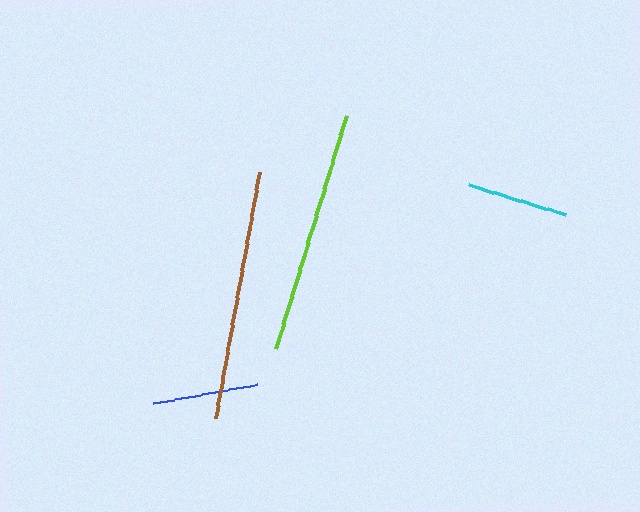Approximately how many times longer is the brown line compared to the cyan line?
The brown line is approximately 2.5 times the length of the cyan line.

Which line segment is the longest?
The brown line is the longest at approximately 250 pixels.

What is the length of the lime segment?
The lime segment is approximately 243 pixels long.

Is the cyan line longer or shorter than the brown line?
The brown line is longer than the cyan line.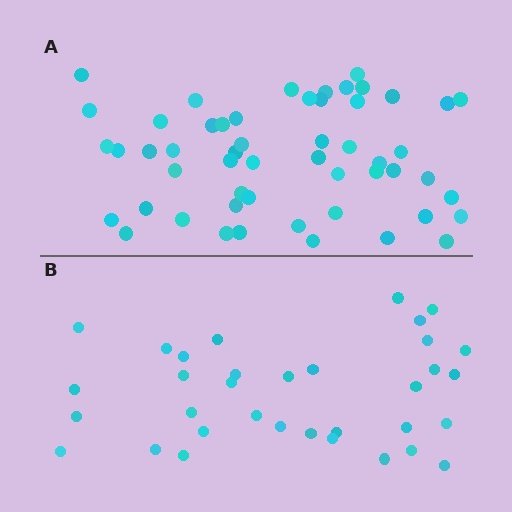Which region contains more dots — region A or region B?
Region A (the top region) has more dots.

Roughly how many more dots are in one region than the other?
Region A has approximately 20 more dots than region B.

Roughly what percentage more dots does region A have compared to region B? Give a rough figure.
About 55% more.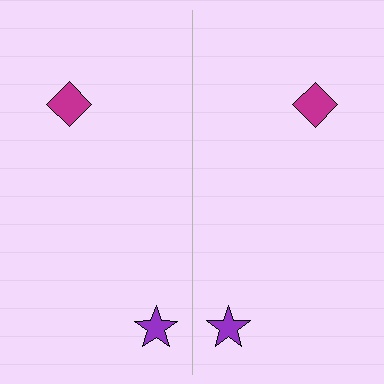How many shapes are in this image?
There are 4 shapes in this image.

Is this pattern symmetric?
Yes, this pattern has bilateral (reflection) symmetry.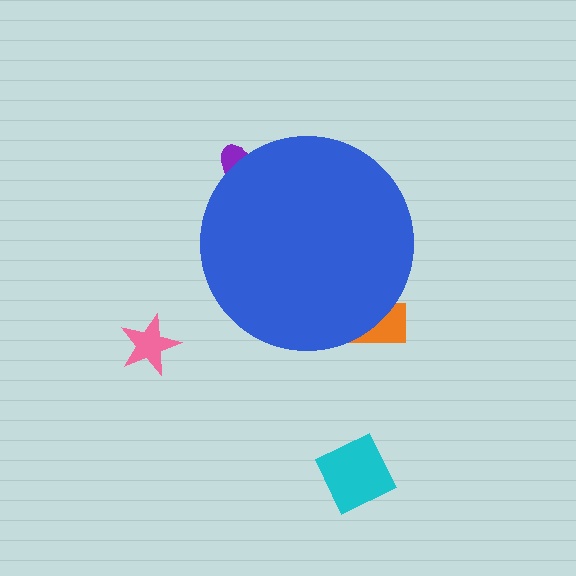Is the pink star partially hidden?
No, the pink star is fully visible.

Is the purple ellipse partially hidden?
Yes, the purple ellipse is partially hidden behind the blue circle.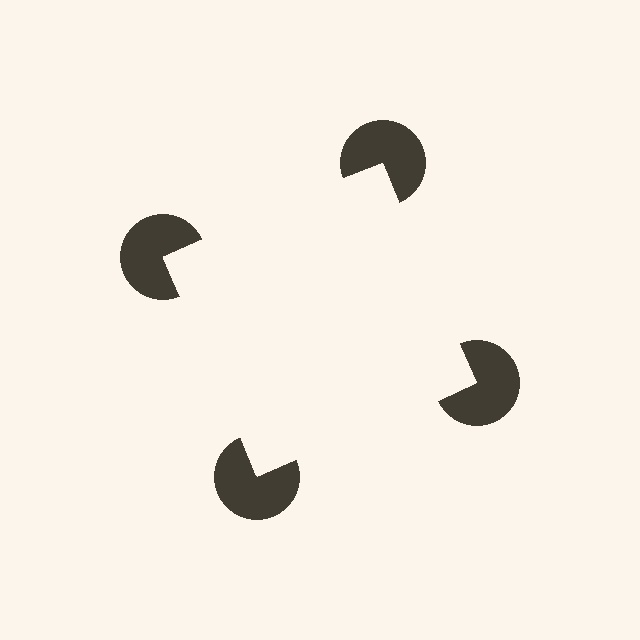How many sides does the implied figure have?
4 sides.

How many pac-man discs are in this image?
There are 4 — one at each vertex of the illusory square.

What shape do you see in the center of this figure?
An illusory square — its edges are inferred from the aligned wedge cuts in the pac-man discs, not physically drawn.